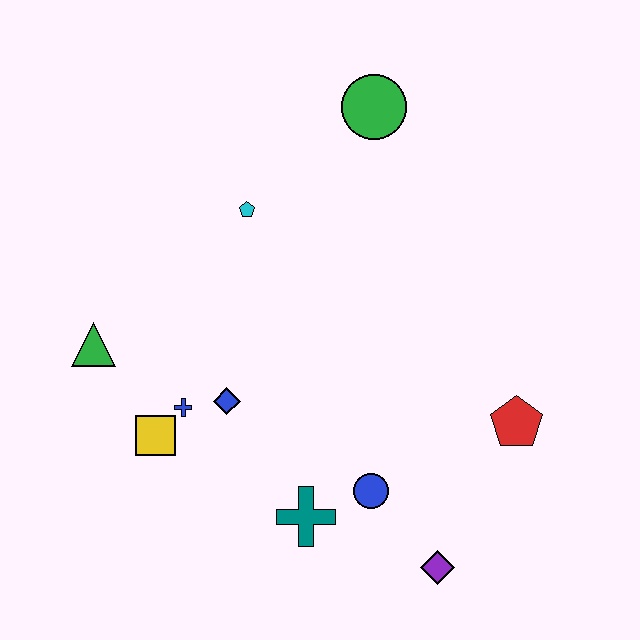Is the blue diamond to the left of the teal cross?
Yes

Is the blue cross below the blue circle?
No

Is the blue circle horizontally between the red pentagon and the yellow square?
Yes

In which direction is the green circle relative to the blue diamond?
The green circle is above the blue diamond.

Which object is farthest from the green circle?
The purple diamond is farthest from the green circle.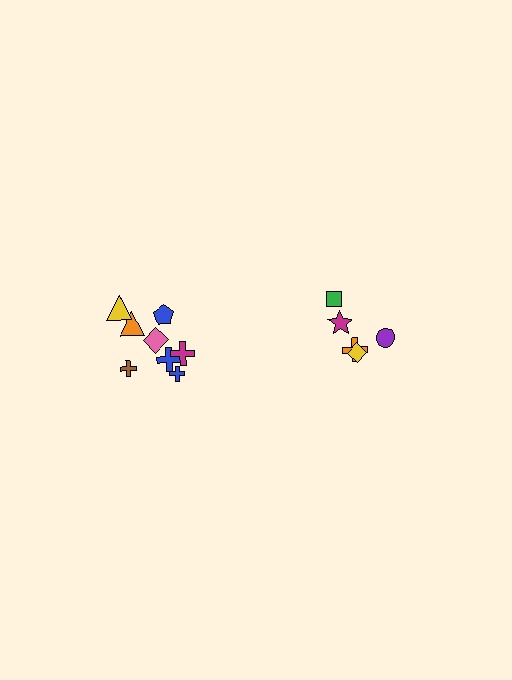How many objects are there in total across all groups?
There are 13 objects.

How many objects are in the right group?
There are 5 objects.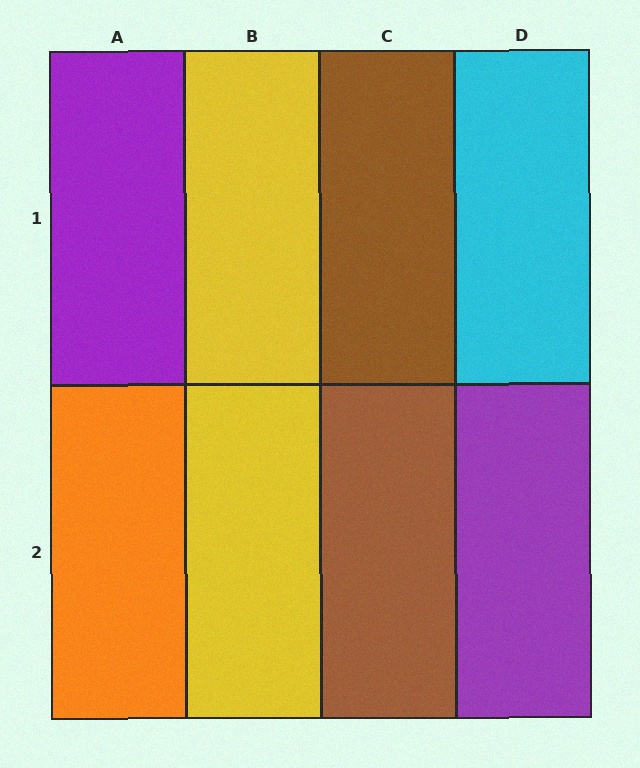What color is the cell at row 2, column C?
Brown.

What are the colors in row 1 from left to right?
Purple, yellow, brown, cyan.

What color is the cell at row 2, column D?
Purple.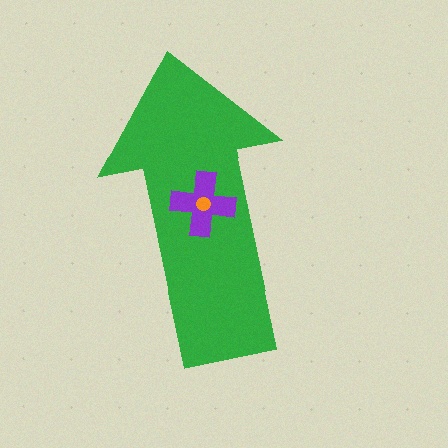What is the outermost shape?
The green arrow.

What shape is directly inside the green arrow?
The purple cross.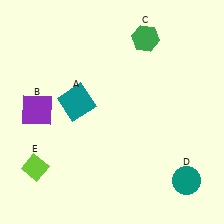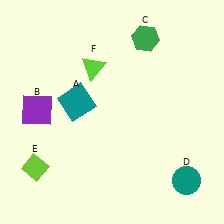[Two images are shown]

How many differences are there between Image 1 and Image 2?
There is 1 difference between the two images.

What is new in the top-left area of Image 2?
A lime triangle (F) was added in the top-left area of Image 2.